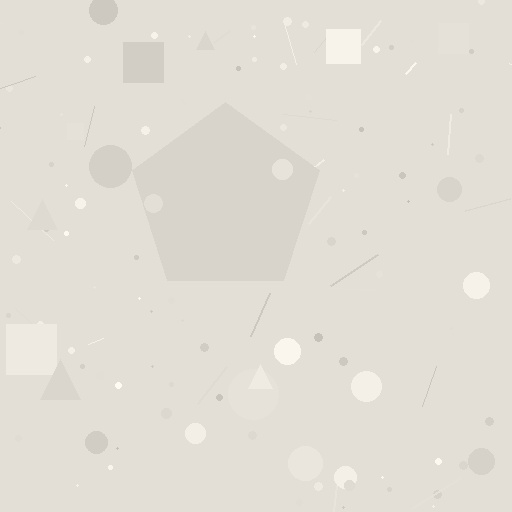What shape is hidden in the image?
A pentagon is hidden in the image.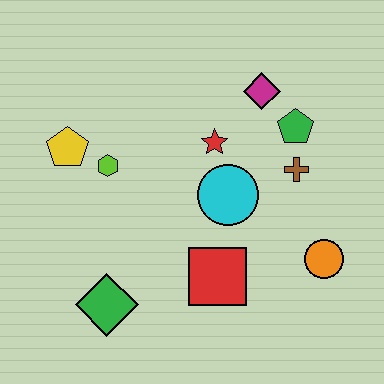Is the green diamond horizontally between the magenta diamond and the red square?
No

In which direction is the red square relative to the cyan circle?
The red square is below the cyan circle.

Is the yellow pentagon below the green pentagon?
Yes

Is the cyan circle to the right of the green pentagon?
No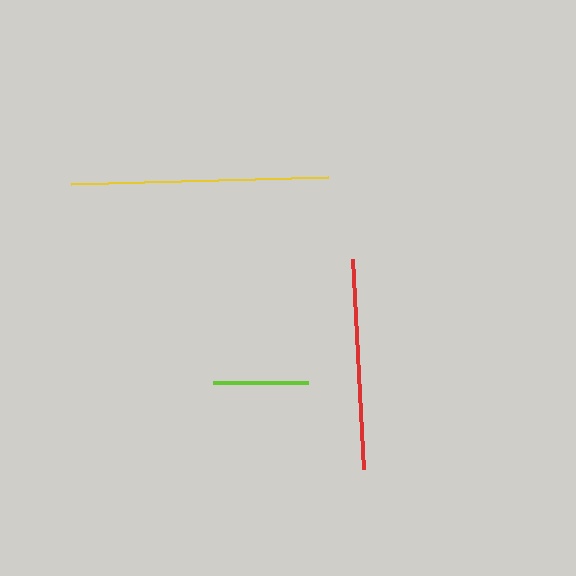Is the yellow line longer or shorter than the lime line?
The yellow line is longer than the lime line.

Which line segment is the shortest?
The lime line is the shortest at approximately 95 pixels.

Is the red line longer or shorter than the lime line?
The red line is longer than the lime line.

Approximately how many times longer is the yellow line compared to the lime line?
The yellow line is approximately 2.7 times the length of the lime line.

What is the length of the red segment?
The red segment is approximately 210 pixels long.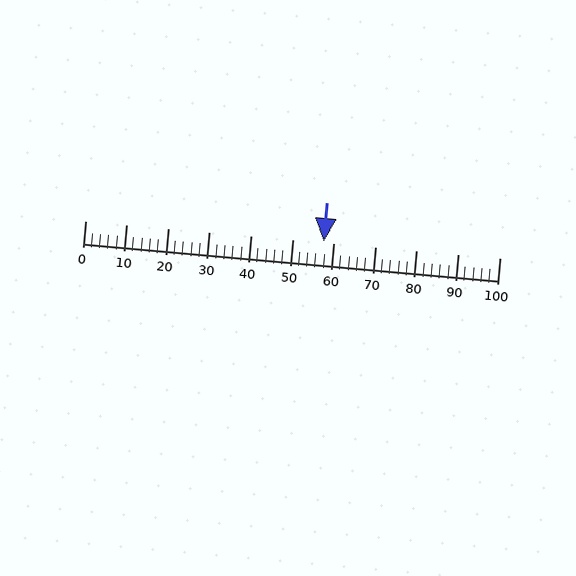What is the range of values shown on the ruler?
The ruler shows values from 0 to 100.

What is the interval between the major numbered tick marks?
The major tick marks are spaced 10 units apart.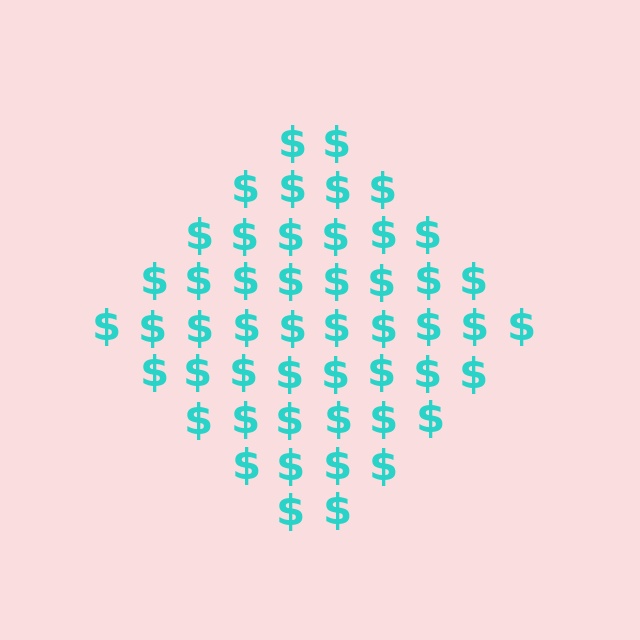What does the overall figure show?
The overall figure shows a diamond.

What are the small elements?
The small elements are dollar signs.